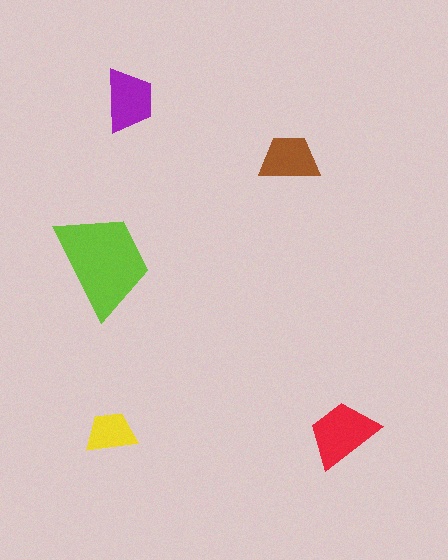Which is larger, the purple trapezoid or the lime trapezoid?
The lime one.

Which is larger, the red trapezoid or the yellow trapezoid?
The red one.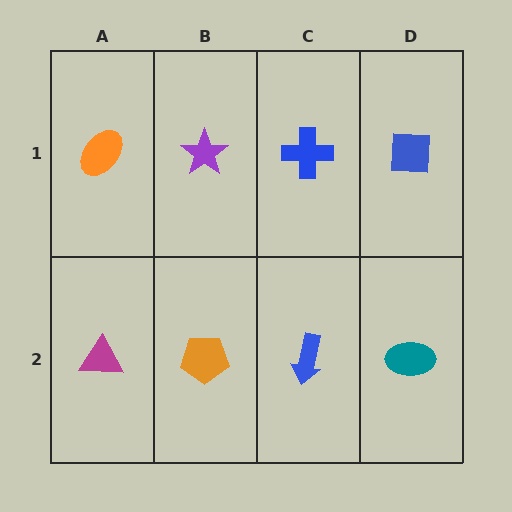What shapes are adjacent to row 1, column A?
A magenta triangle (row 2, column A), a purple star (row 1, column B).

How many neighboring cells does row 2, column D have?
2.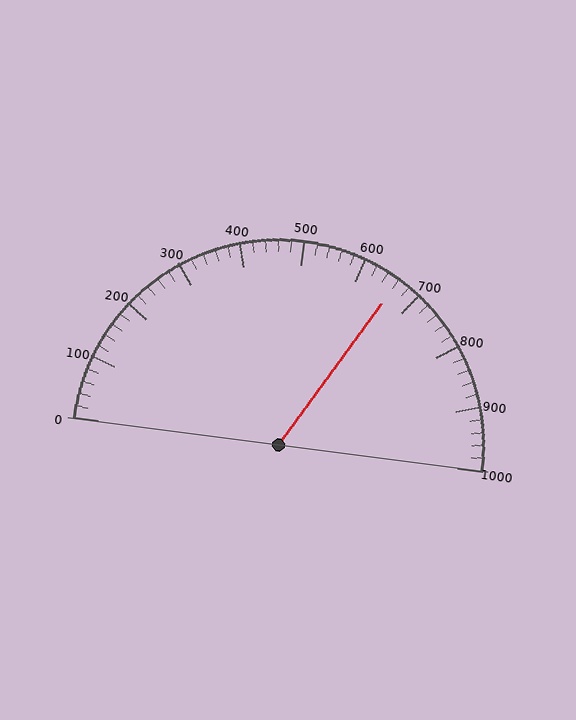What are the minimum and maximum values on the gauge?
The gauge ranges from 0 to 1000.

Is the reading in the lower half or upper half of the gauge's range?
The reading is in the upper half of the range (0 to 1000).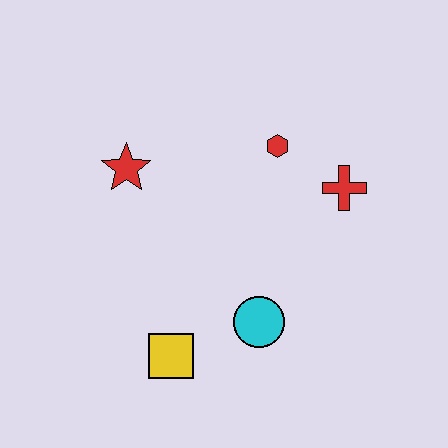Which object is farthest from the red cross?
The yellow square is farthest from the red cross.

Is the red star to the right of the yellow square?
No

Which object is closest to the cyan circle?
The yellow square is closest to the cyan circle.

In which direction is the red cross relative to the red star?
The red cross is to the right of the red star.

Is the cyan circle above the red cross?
No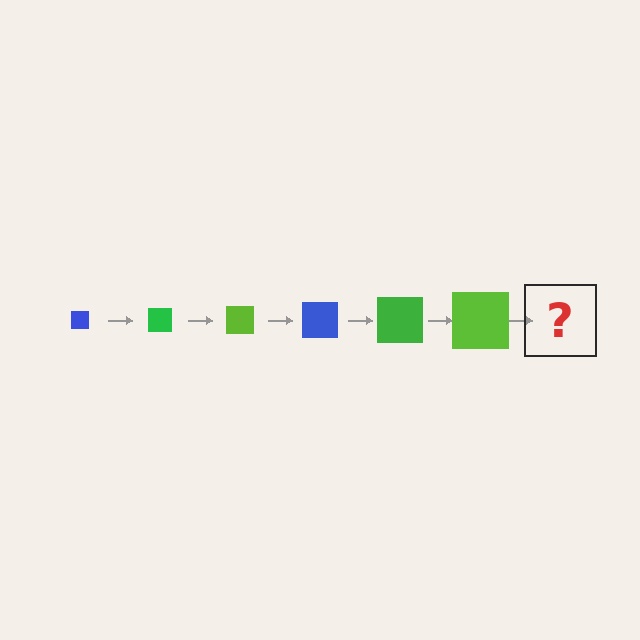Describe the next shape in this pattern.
It should be a blue square, larger than the previous one.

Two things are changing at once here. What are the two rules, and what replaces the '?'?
The two rules are that the square grows larger each step and the color cycles through blue, green, and lime. The '?' should be a blue square, larger than the previous one.